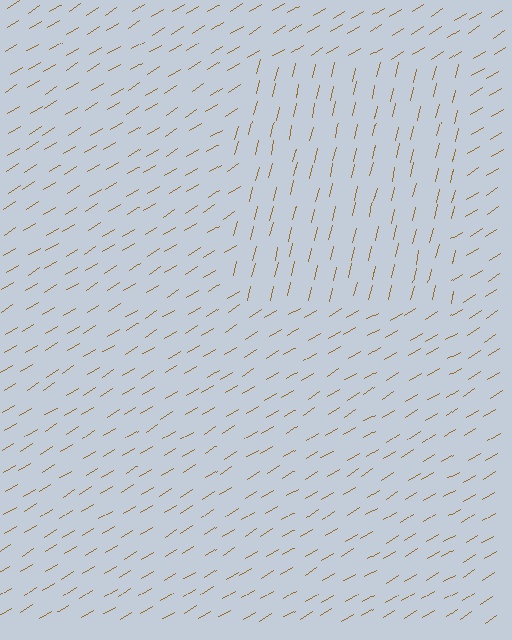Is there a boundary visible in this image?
Yes, there is a texture boundary formed by a change in line orientation.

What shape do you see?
I see a rectangle.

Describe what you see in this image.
The image is filled with small brown line segments. A rectangle region in the image has lines oriented differently from the surrounding lines, creating a visible texture boundary.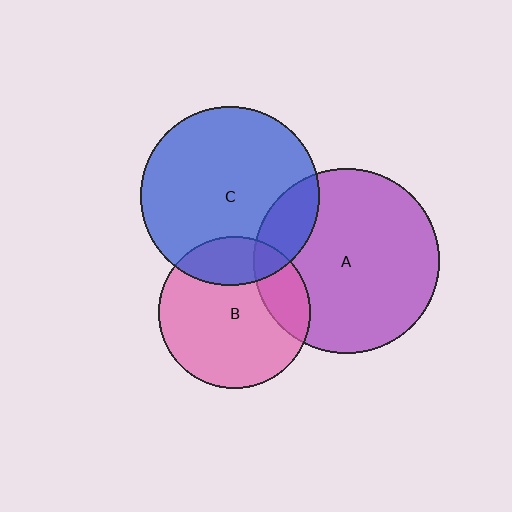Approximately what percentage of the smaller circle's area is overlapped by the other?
Approximately 15%.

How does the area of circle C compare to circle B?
Approximately 1.4 times.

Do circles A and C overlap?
Yes.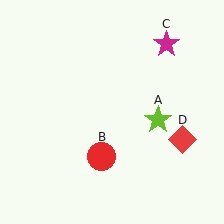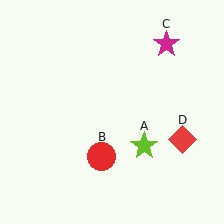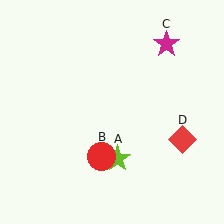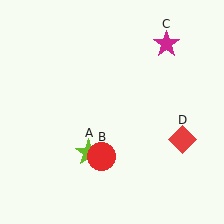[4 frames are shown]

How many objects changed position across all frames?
1 object changed position: lime star (object A).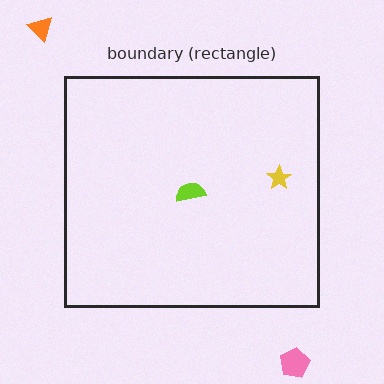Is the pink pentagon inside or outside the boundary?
Outside.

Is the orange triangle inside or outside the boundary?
Outside.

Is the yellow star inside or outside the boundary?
Inside.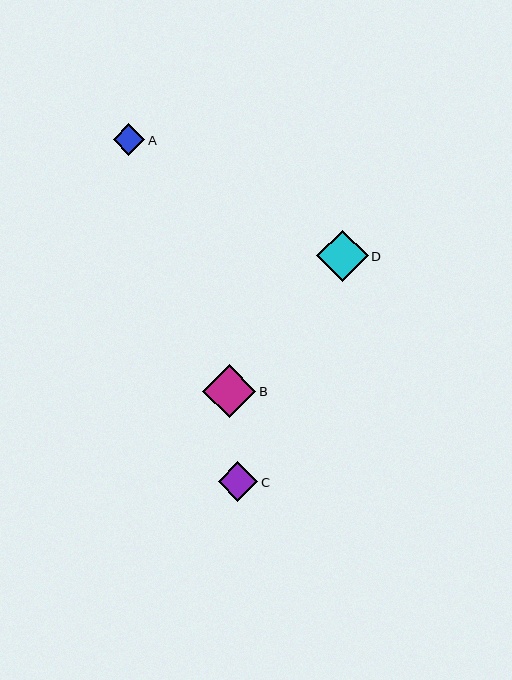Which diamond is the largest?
Diamond B is the largest with a size of approximately 53 pixels.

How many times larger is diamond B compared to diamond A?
Diamond B is approximately 1.7 times the size of diamond A.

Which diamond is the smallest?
Diamond A is the smallest with a size of approximately 32 pixels.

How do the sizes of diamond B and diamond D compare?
Diamond B and diamond D are approximately the same size.